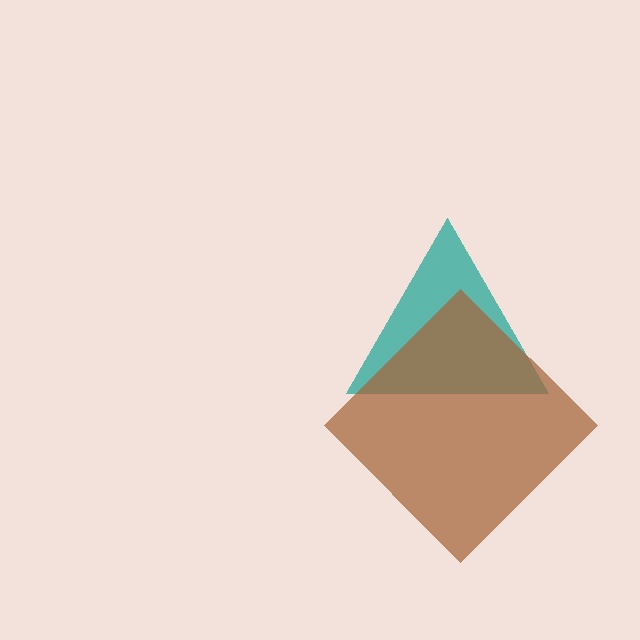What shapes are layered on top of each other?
The layered shapes are: a teal triangle, a brown diamond.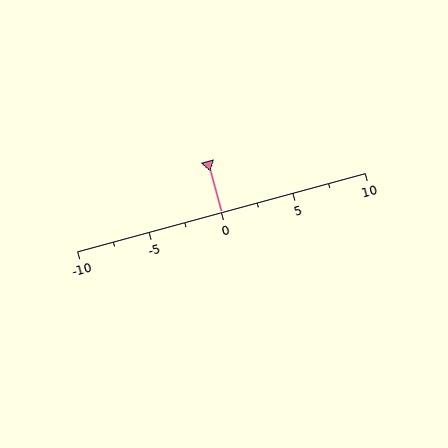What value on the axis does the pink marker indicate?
The marker indicates approximately 0.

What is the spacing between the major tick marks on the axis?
The major ticks are spaced 5 apart.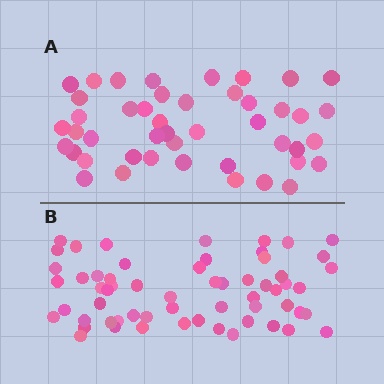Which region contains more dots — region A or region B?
Region B (the bottom region) has more dots.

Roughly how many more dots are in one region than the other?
Region B has approximately 15 more dots than region A.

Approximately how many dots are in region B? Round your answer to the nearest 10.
About 60 dots.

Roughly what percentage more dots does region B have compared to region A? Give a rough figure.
About 35% more.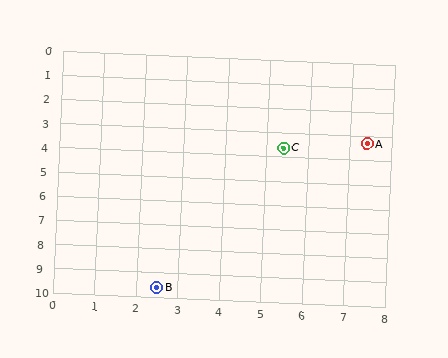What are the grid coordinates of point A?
Point A is at approximately (7.4, 3.3).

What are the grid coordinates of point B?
Point B is at approximately (2.5, 9.6).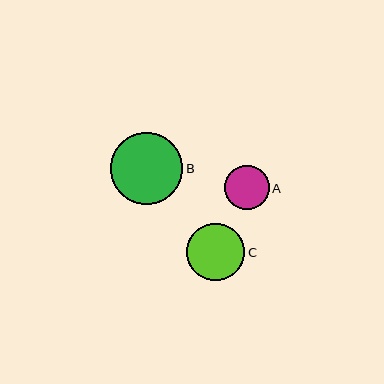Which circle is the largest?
Circle B is the largest with a size of approximately 72 pixels.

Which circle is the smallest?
Circle A is the smallest with a size of approximately 44 pixels.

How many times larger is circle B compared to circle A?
Circle B is approximately 1.6 times the size of circle A.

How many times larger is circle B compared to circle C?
Circle B is approximately 1.2 times the size of circle C.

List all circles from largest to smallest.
From largest to smallest: B, C, A.